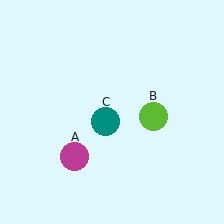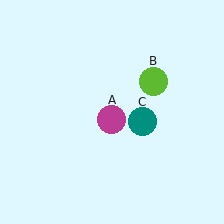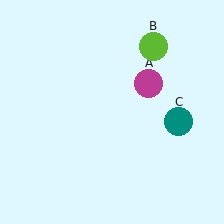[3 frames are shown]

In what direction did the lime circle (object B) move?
The lime circle (object B) moved up.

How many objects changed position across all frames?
3 objects changed position: magenta circle (object A), lime circle (object B), teal circle (object C).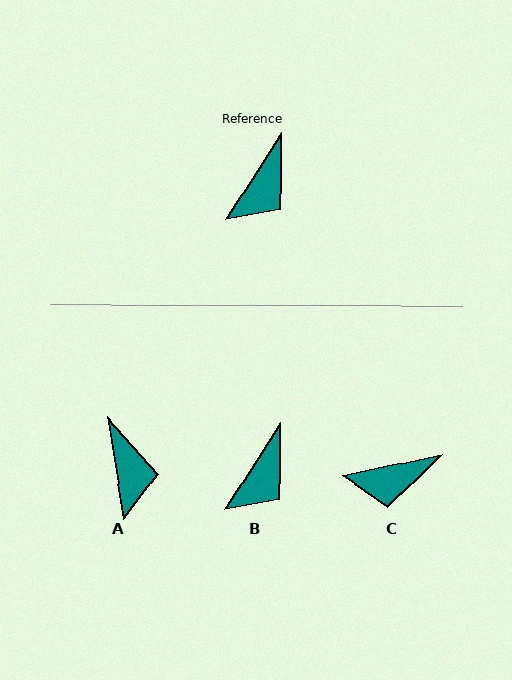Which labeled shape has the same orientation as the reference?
B.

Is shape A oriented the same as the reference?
No, it is off by about 42 degrees.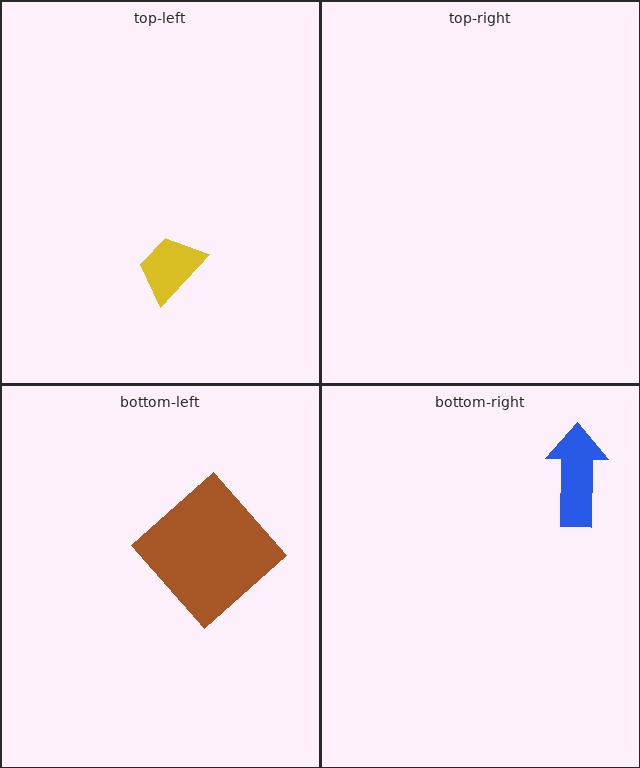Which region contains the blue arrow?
The bottom-right region.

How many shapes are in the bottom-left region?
1.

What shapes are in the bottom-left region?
The brown diamond.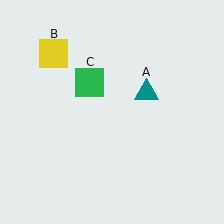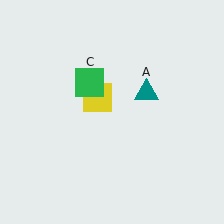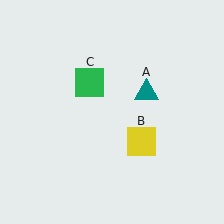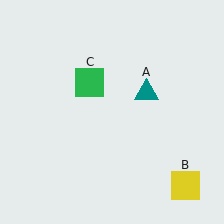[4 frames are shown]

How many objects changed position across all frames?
1 object changed position: yellow square (object B).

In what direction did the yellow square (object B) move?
The yellow square (object B) moved down and to the right.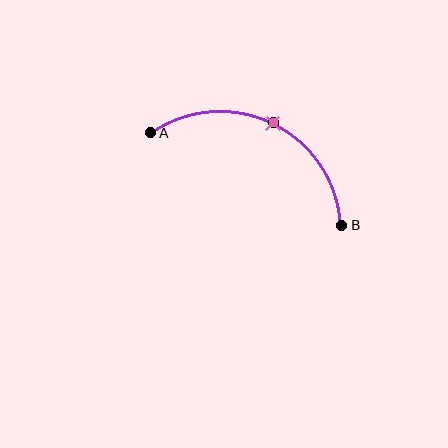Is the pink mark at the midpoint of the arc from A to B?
Yes. The pink mark lies on the arc at equal arc-length from both A and B — it is the arc midpoint.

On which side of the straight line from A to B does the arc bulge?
The arc bulges above the straight line connecting A and B.